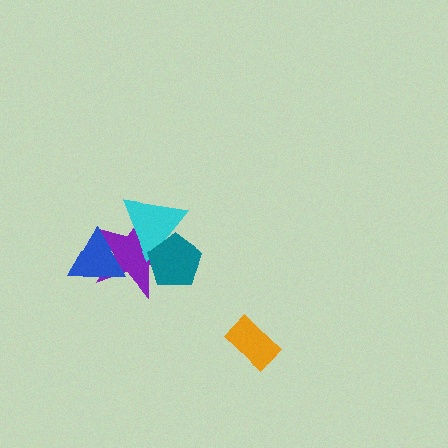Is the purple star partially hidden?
Yes, it is partially covered by another shape.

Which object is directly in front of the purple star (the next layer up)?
The blue triangle is directly in front of the purple star.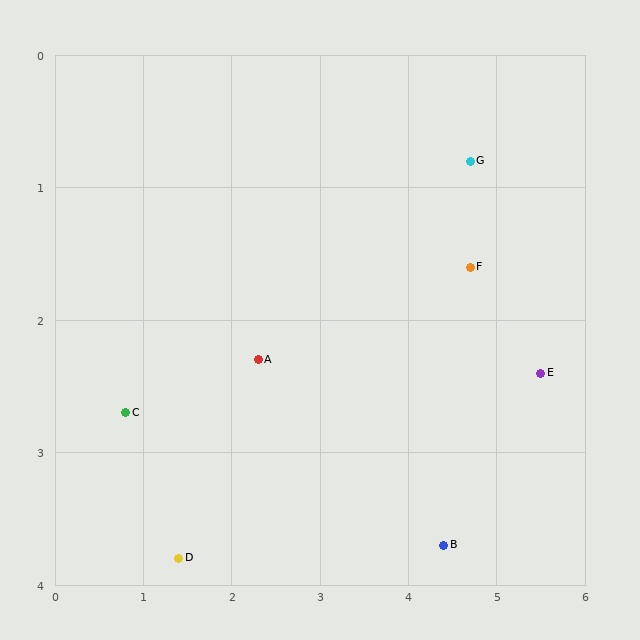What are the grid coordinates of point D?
Point D is at approximately (1.4, 3.8).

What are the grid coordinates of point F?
Point F is at approximately (4.7, 1.6).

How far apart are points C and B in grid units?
Points C and B are about 3.7 grid units apart.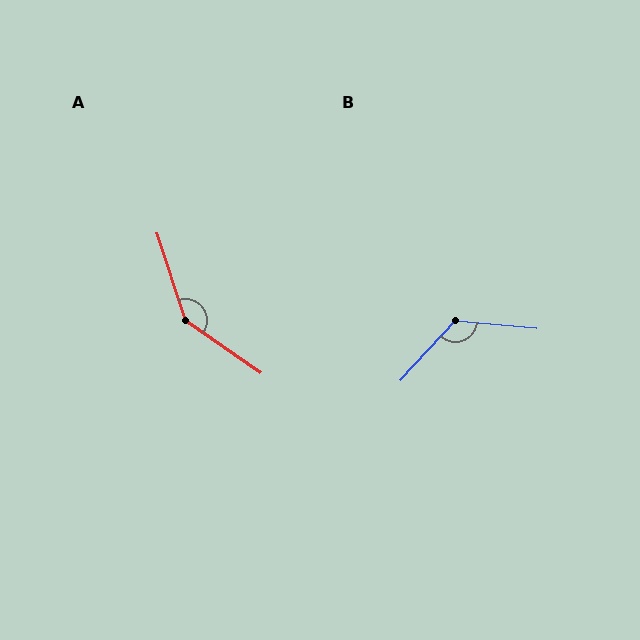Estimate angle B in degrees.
Approximately 127 degrees.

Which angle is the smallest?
B, at approximately 127 degrees.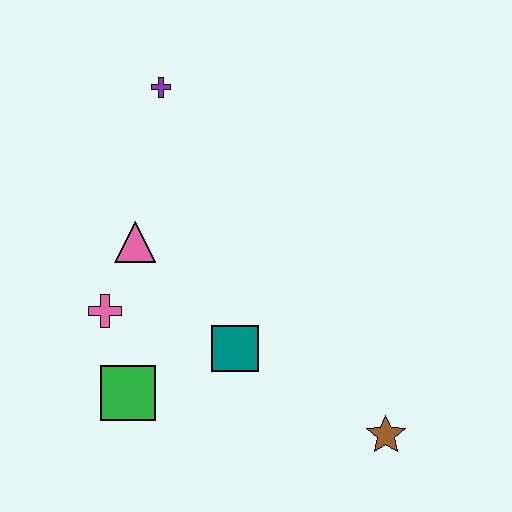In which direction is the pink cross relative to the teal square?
The pink cross is to the left of the teal square.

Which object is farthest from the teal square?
The purple cross is farthest from the teal square.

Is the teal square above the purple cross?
No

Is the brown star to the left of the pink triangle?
No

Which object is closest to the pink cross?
The pink triangle is closest to the pink cross.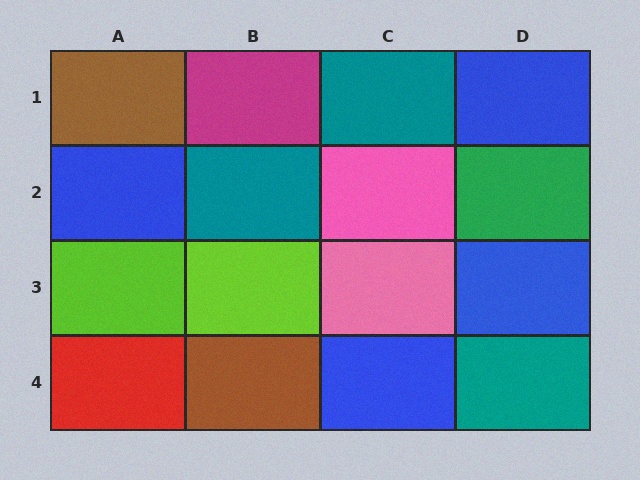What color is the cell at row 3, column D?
Blue.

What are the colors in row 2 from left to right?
Blue, teal, pink, green.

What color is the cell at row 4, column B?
Brown.